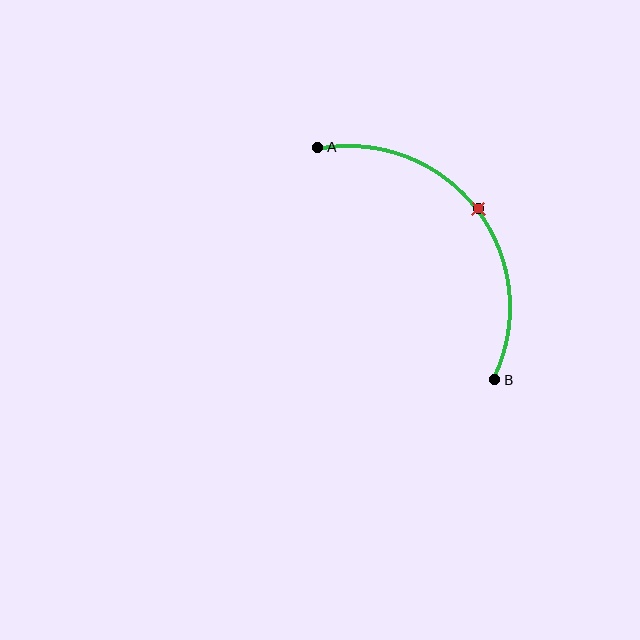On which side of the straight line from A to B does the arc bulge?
The arc bulges above and to the right of the straight line connecting A and B.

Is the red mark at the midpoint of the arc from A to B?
Yes. The red mark lies on the arc at equal arc-length from both A and B — it is the arc midpoint.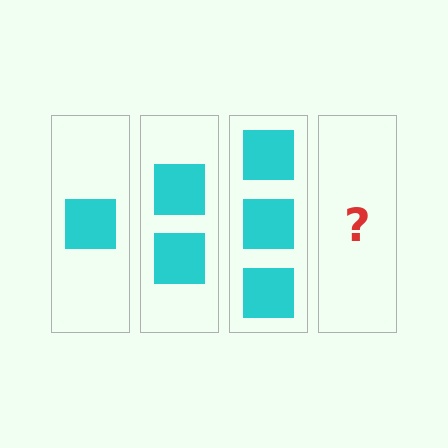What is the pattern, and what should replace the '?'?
The pattern is that each step adds one more square. The '?' should be 4 squares.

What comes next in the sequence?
The next element should be 4 squares.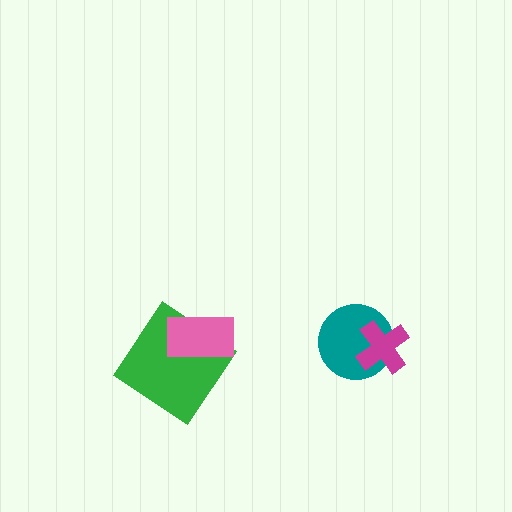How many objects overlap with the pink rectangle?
1 object overlaps with the pink rectangle.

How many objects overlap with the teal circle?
1 object overlaps with the teal circle.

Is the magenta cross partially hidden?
No, no other shape covers it.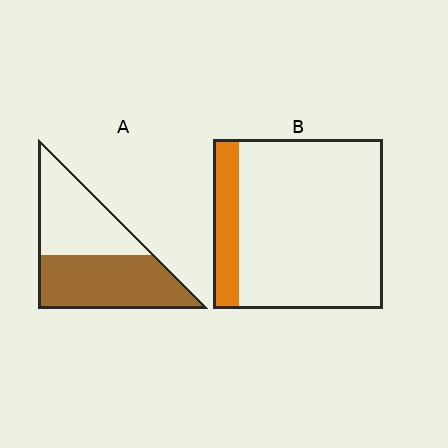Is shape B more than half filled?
No.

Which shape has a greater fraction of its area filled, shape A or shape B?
Shape A.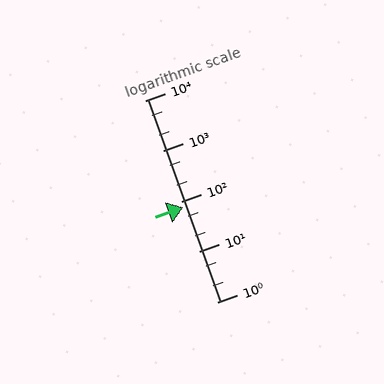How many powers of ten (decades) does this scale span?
The scale spans 4 decades, from 1 to 10000.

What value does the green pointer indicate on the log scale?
The pointer indicates approximately 75.